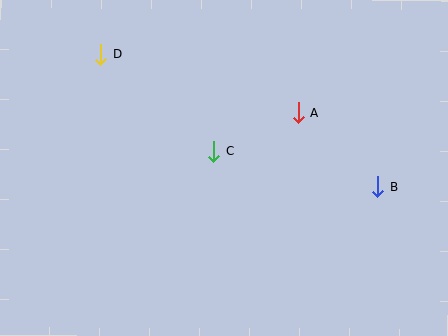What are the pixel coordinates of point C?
Point C is at (214, 151).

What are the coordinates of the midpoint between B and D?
The midpoint between B and D is at (240, 120).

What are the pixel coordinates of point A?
Point A is at (298, 113).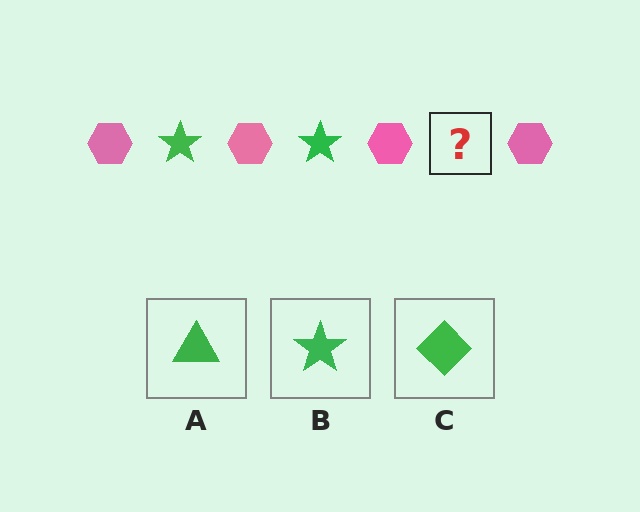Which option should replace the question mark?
Option B.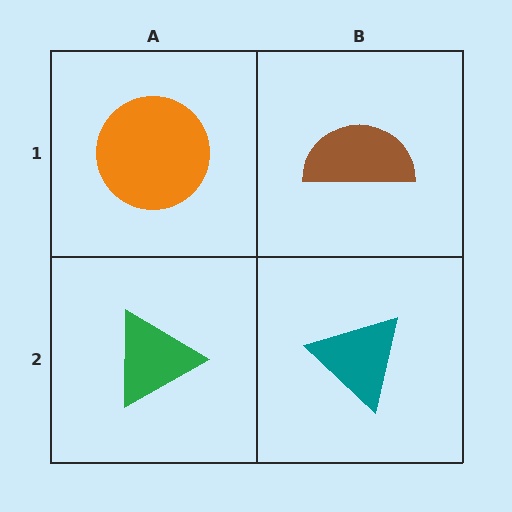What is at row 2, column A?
A green triangle.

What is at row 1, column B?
A brown semicircle.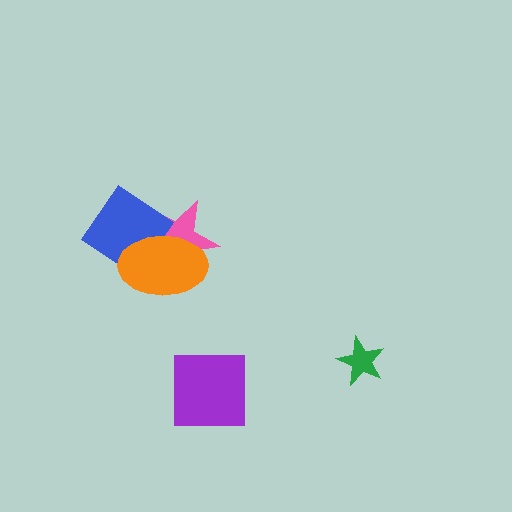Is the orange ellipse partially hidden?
No, no other shape covers it.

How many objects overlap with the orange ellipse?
2 objects overlap with the orange ellipse.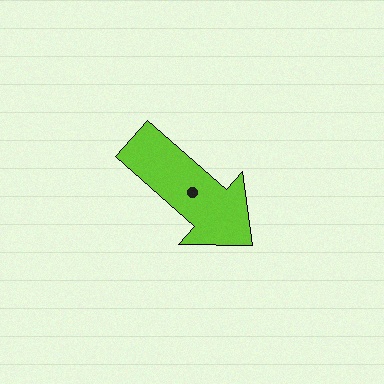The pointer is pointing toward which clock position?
Roughly 4 o'clock.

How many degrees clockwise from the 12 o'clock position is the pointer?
Approximately 131 degrees.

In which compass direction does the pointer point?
Southeast.